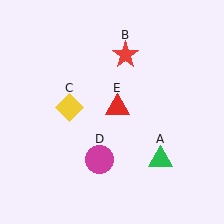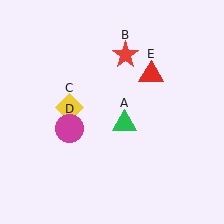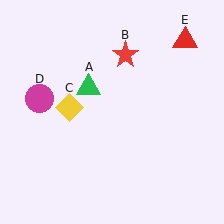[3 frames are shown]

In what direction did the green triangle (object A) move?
The green triangle (object A) moved up and to the left.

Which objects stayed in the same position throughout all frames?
Red star (object B) and yellow diamond (object C) remained stationary.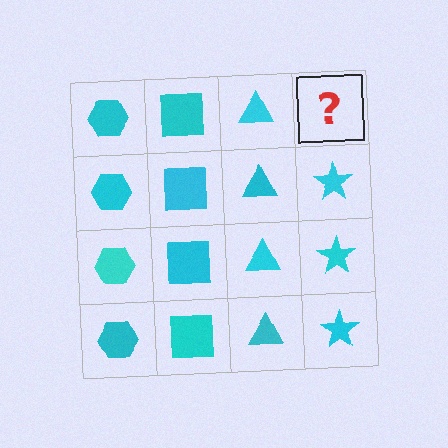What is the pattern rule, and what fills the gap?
The rule is that each column has a consistent shape. The gap should be filled with a cyan star.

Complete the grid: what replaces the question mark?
The question mark should be replaced with a cyan star.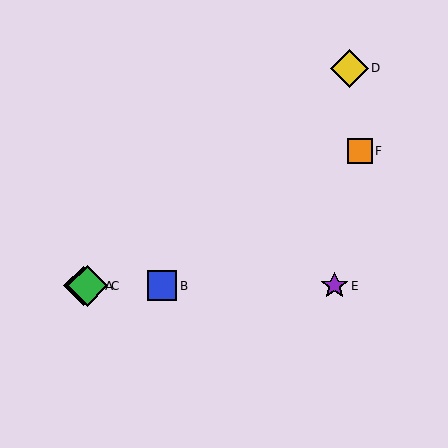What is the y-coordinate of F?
Object F is at y≈151.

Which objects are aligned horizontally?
Objects A, B, C, E are aligned horizontally.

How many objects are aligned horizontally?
4 objects (A, B, C, E) are aligned horizontally.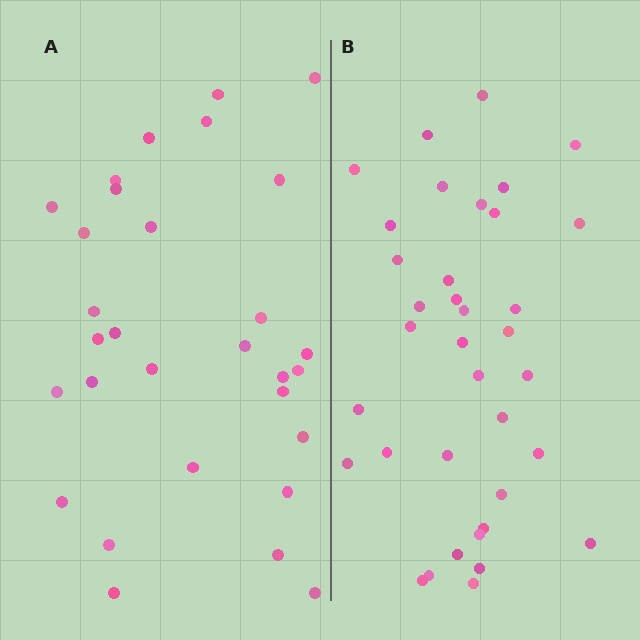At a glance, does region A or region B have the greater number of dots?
Region B (the right region) has more dots.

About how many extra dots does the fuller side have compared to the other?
Region B has about 6 more dots than region A.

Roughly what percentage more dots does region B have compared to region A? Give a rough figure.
About 20% more.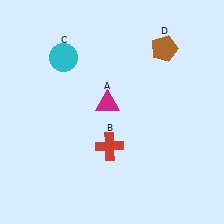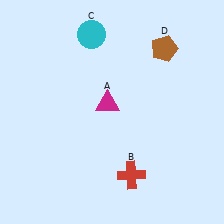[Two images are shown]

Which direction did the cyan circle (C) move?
The cyan circle (C) moved right.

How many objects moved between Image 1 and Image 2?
2 objects moved between the two images.